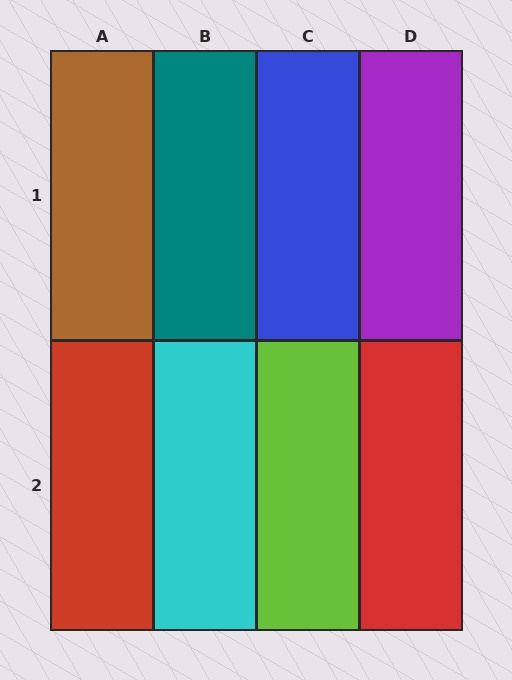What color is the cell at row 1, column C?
Blue.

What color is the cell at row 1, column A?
Brown.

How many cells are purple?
1 cell is purple.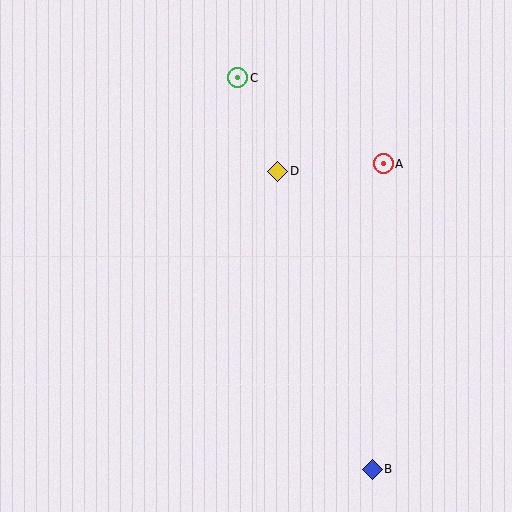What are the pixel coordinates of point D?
Point D is at (278, 171).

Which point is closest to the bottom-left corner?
Point B is closest to the bottom-left corner.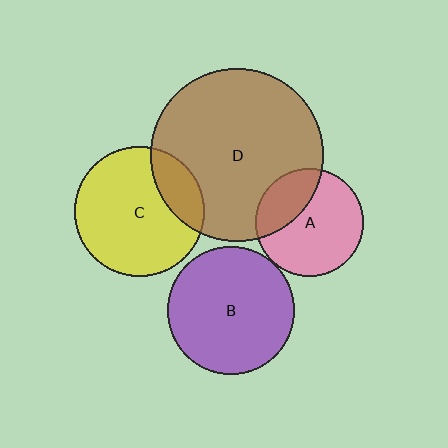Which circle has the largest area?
Circle D (brown).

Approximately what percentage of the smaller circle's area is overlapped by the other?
Approximately 20%.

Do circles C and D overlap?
Yes.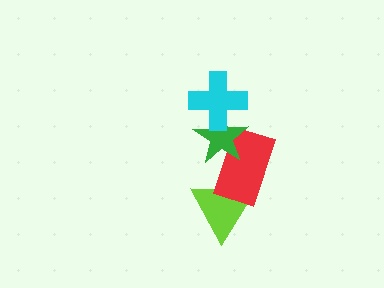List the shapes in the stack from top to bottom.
From top to bottom: the cyan cross, the green star, the red rectangle, the lime triangle.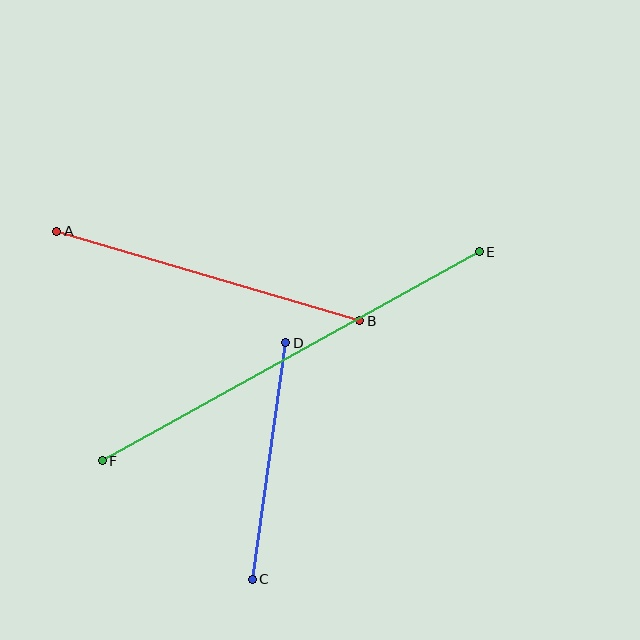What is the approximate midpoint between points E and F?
The midpoint is at approximately (291, 356) pixels.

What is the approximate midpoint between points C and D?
The midpoint is at approximately (269, 461) pixels.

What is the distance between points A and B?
The distance is approximately 316 pixels.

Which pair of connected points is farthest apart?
Points E and F are farthest apart.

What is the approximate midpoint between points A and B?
The midpoint is at approximately (208, 276) pixels.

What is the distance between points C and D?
The distance is approximately 239 pixels.